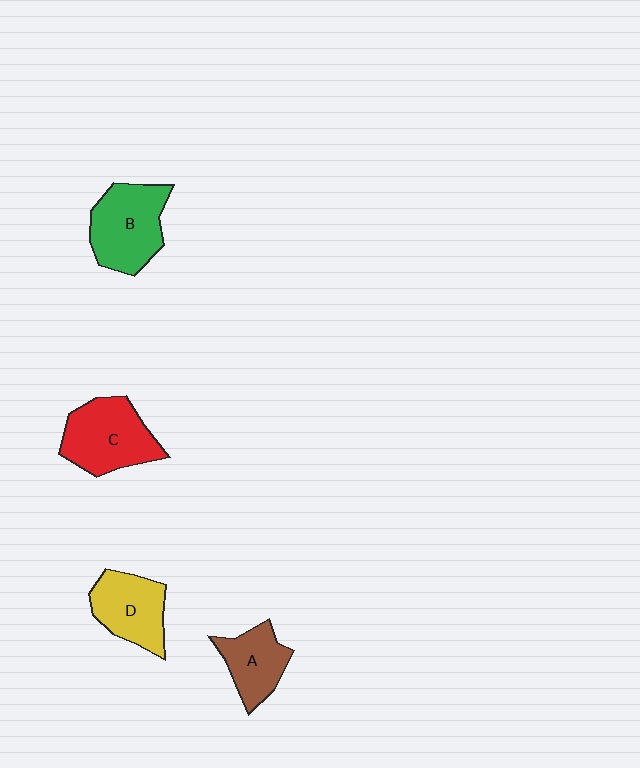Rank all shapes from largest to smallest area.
From largest to smallest: C (red), B (green), D (yellow), A (brown).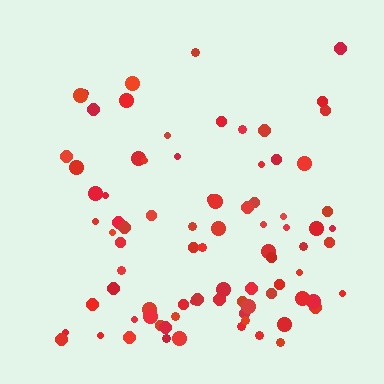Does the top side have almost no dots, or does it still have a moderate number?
Still a moderate number, just noticeably fewer than the bottom.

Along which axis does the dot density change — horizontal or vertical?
Vertical.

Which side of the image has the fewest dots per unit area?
The top.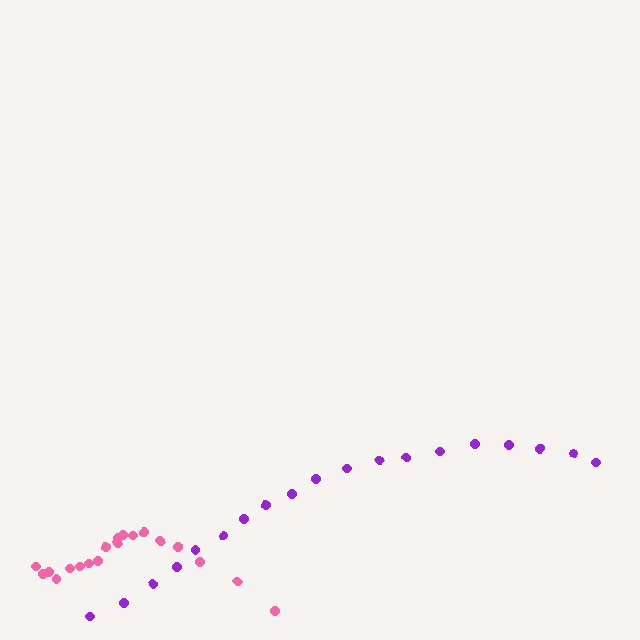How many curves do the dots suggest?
There are 2 distinct paths.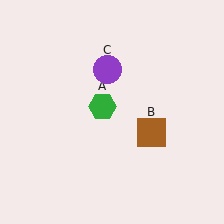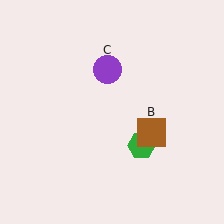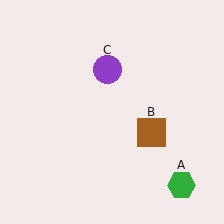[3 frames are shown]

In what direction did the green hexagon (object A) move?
The green hexagon (object A) moved down and to the right.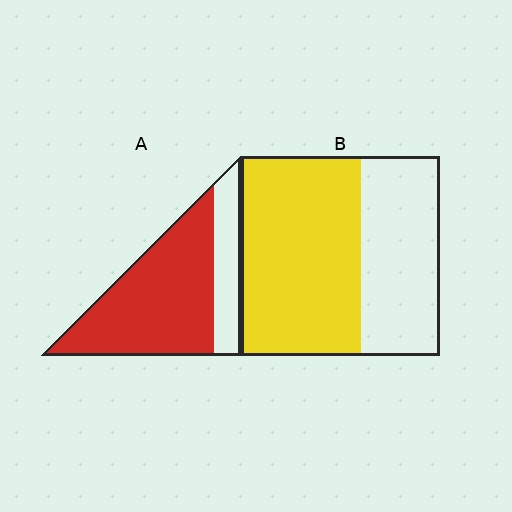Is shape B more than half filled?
Yes.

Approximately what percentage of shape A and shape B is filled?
A is approximately 75% and B is approximately 60%.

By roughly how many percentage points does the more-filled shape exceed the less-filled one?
By roughly 15 percentage points (A over B).